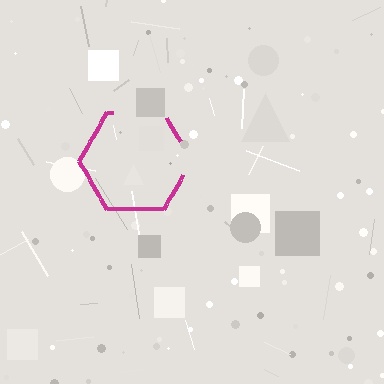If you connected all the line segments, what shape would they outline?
They would outline a hexagon.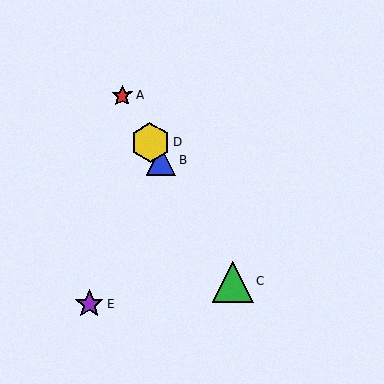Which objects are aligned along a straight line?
Objects A, B, C, D are aligned along a straight line.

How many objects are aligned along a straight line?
4 objects (A, B, C, D) are aligned along a straight line.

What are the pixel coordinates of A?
Object A is at (122, 96).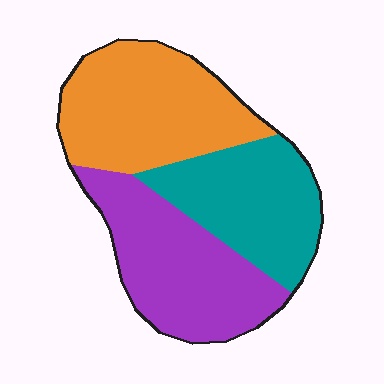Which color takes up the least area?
Teal, at roughly 30%.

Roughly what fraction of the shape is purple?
Purple covers 34% of the shape.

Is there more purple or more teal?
Purple.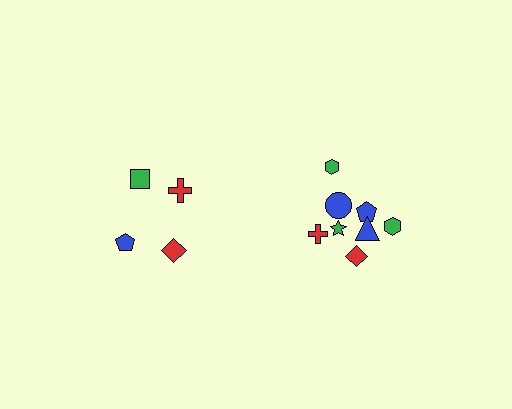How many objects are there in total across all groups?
There are 12 objects.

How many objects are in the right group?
There are 8 objects.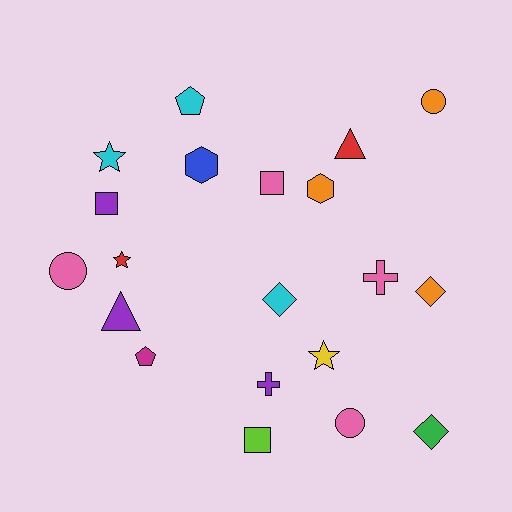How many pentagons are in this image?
There are 2 pentagons.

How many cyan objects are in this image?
There are 3 cyan objects.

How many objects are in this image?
There are 20 objects.